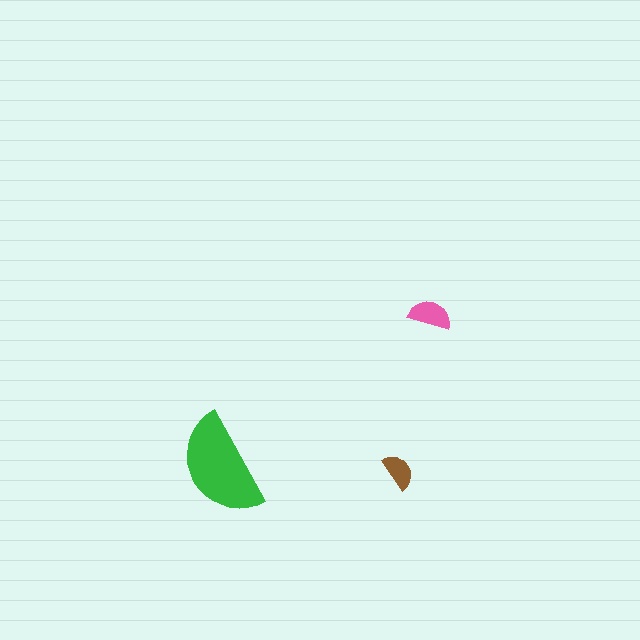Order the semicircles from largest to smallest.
the green one, the pink one, the brown one.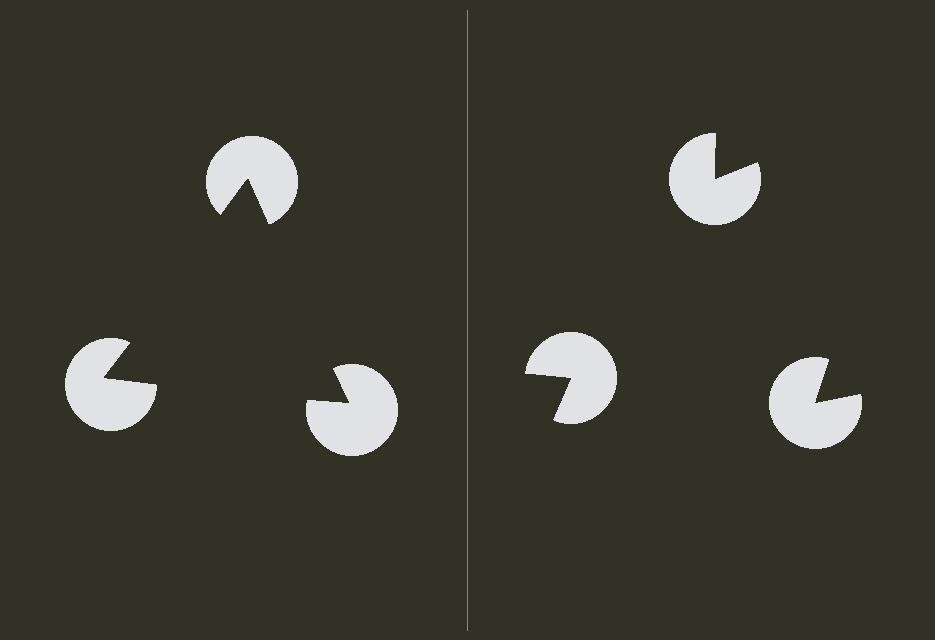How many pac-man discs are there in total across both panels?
6 — 3 on each side.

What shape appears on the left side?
An illusory triangle.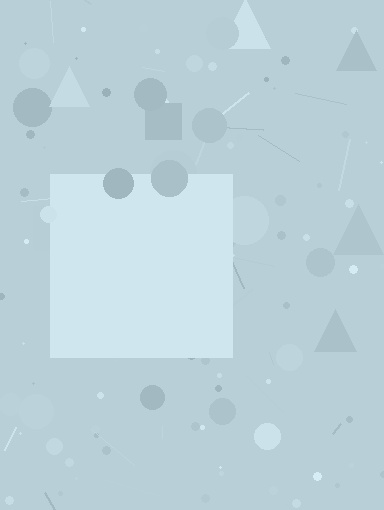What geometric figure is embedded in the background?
A square is embedded in the background.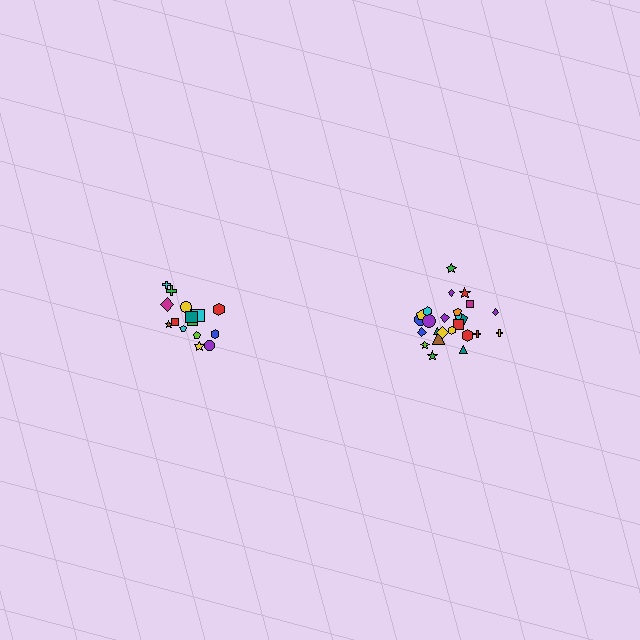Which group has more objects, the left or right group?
The right group.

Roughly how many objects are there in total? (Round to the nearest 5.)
Roughly 40 objects in total.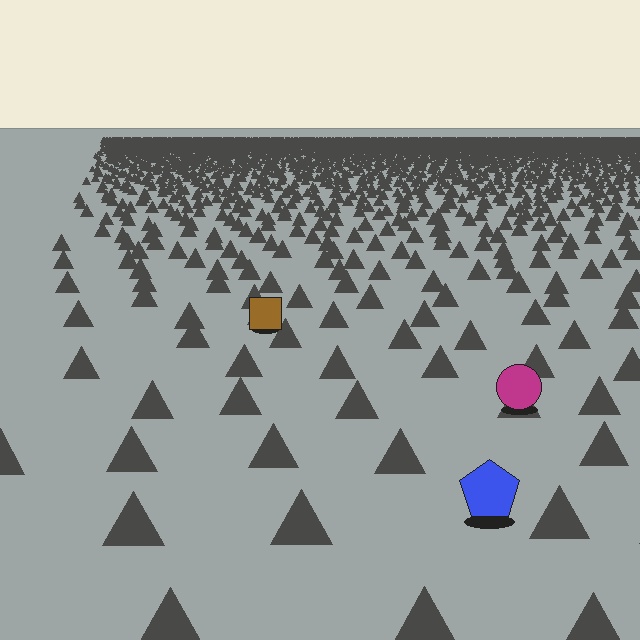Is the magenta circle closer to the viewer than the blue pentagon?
No. The blue pentagon is closer — you can tell from the texture gradient: the ground texture is coarser near it.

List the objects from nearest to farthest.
From nearest to farthest: the blue pentagon, the magenta circle, the brown square.